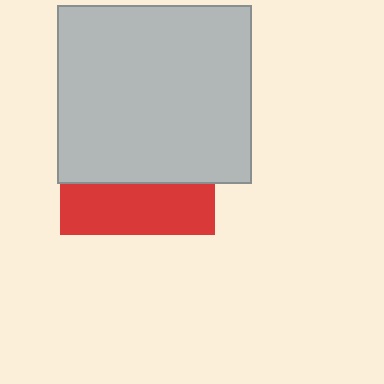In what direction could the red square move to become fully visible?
The red square could move down. That would shift it out from behind the light gray rectangle entirely.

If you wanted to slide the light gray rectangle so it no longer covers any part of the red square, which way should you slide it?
Slide it up — that is the most direct way to separate the two shapes.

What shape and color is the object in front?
The object in front is a light gray rectangle.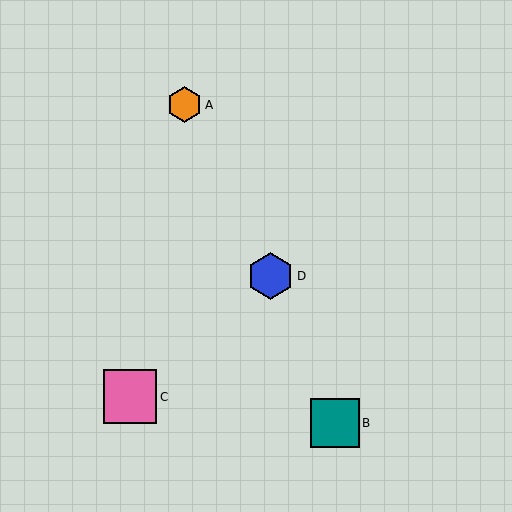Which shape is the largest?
The pink square (labeled C) is the largest.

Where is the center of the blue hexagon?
The center of the blue hexagon is at (271, 276).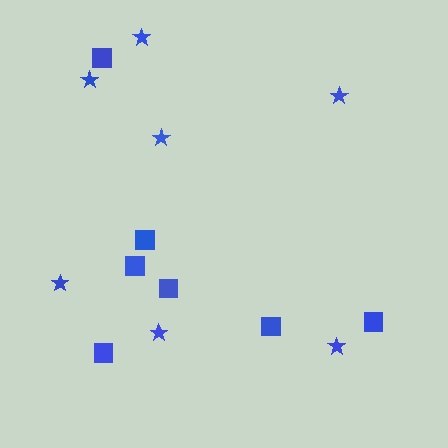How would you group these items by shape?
There are 2 groups: one group of squares (7) and one group of stars (7).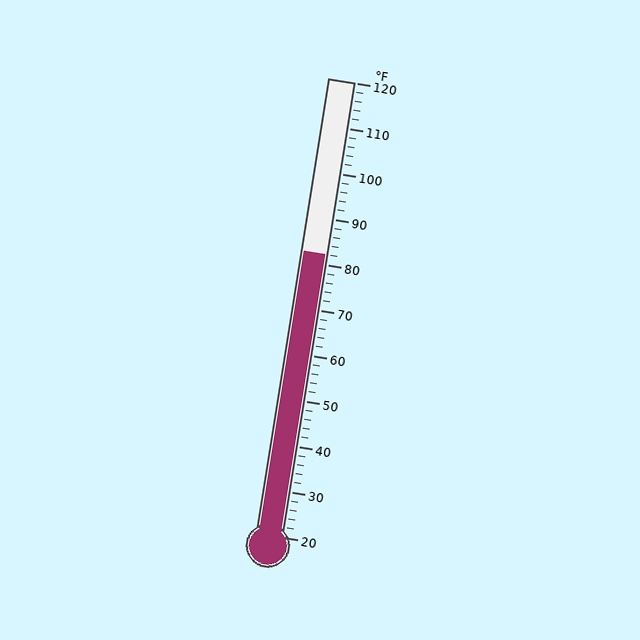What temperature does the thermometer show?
The thermometer shows approximately 82°F.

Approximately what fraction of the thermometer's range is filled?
The thermometer is filled to approximately 60% of its range.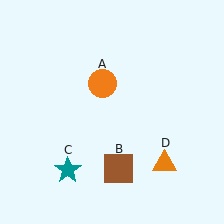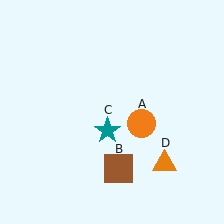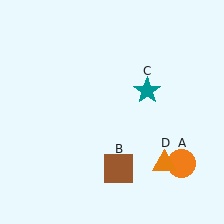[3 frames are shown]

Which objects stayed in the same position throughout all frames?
Brown square (object B) and orange triangle (object D) remained stationary.